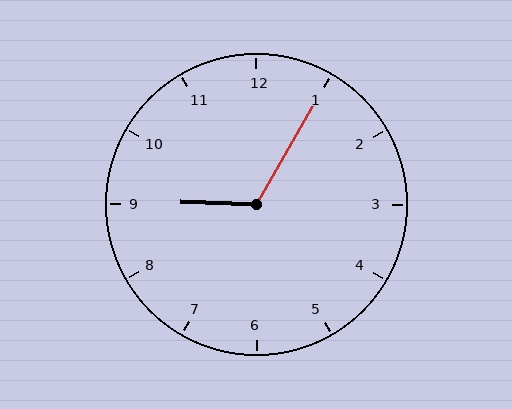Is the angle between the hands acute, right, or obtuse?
It is obtuse.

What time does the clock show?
9:05.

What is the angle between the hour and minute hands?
Approximately 118 degrees.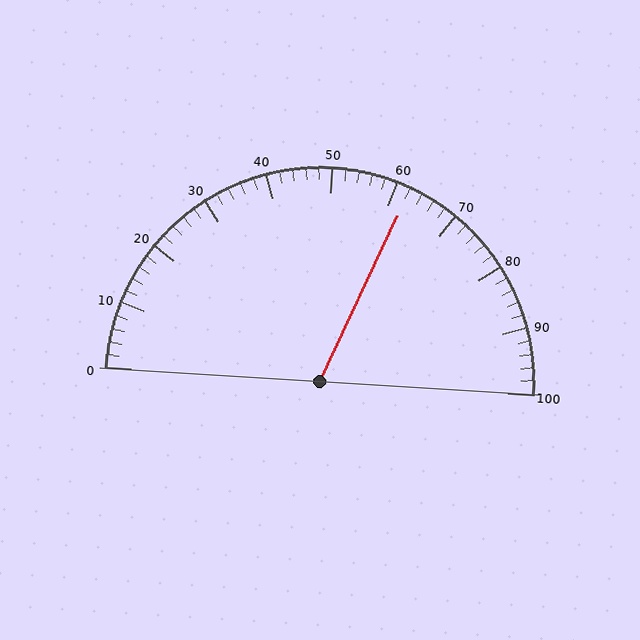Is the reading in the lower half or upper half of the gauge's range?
The reading is in the upper half of the range (0 to 100).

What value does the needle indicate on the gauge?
The needle indicates approximately 62.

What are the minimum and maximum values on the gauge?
The gauge ranges from 0 to 100.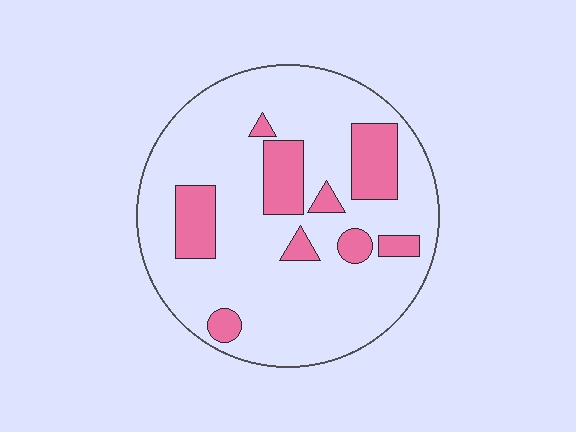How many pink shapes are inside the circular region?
9.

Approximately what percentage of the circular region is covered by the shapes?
Approximately 20%.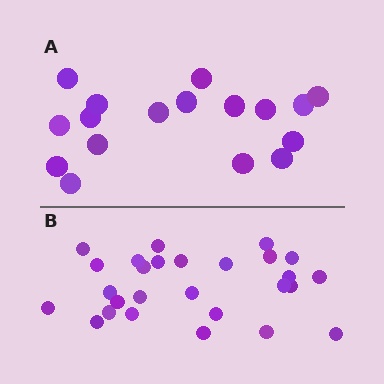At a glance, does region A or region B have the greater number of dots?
Region B (the bottom region) has more dots.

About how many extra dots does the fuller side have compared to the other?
Region B has roughly 10 or so more dots than region A.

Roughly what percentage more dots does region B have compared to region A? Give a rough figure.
About 60% more.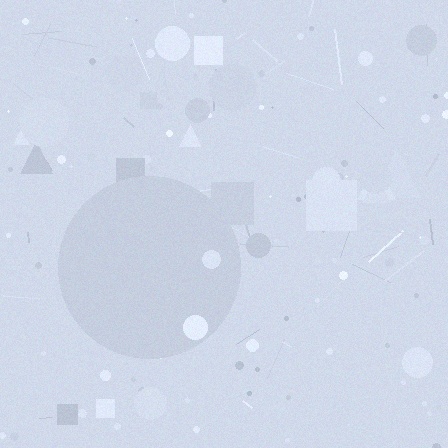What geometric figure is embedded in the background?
A circle is embedded in the background.